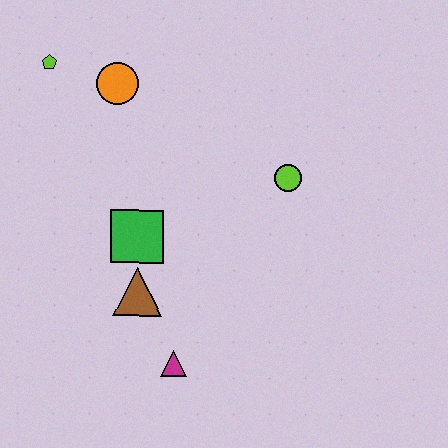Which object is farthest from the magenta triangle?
The lime pentagon is farthest from the magenta triangle.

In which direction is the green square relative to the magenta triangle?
The green square is above the magenta triangle.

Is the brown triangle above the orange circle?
No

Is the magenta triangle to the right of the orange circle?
Yes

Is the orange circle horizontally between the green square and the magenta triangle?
No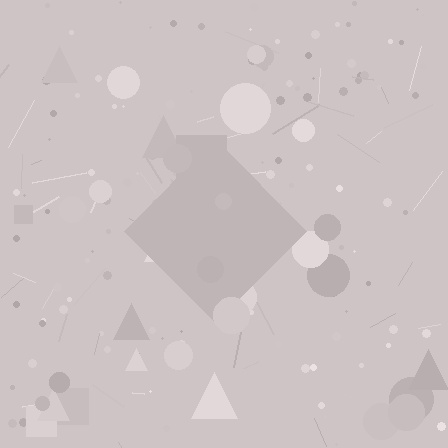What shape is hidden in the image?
A diamond is hidden in the image.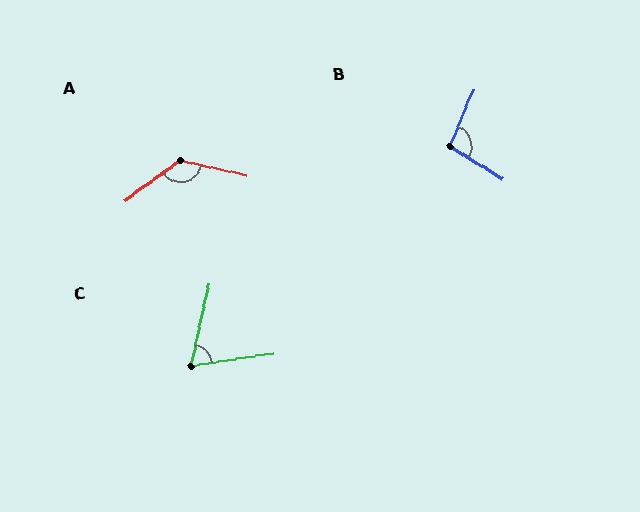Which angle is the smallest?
C, at approximately 69 degrees.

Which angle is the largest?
A, at approximately 131 degrees.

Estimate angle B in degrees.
Approximately 99 degrees.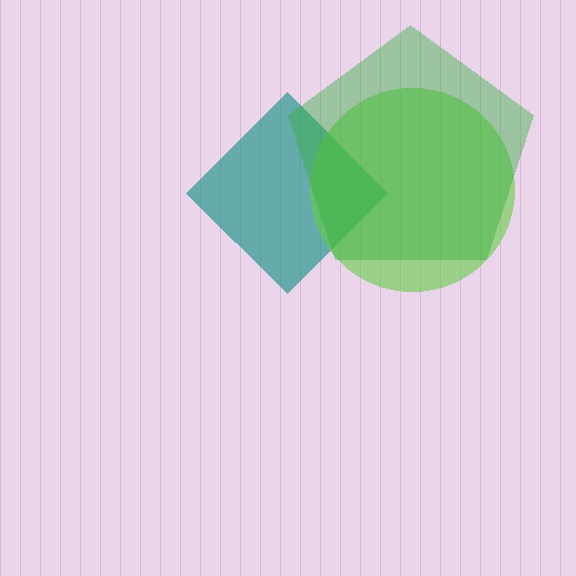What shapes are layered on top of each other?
The layered shapes are: a teal diamond, a lime circle, a green pentagon.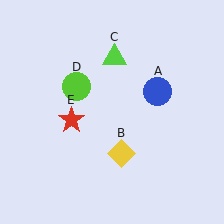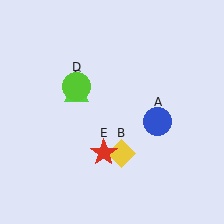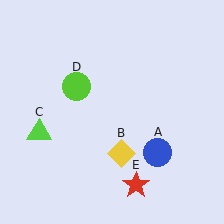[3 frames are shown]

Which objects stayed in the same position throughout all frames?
Yellow diamond (object B) and lime circle (object D) remained stationary.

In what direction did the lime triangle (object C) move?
The lime triangle (object C) moved down and to the left.